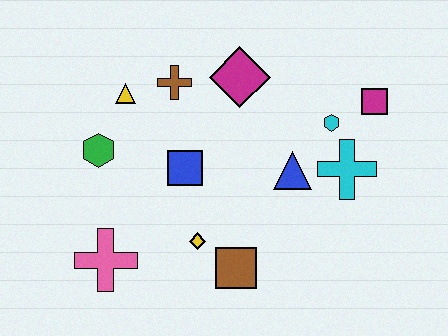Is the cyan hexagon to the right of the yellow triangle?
Yes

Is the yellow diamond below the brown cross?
Yes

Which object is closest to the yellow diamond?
The brown square is closest to the yellow diamond.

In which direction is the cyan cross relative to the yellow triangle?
The cyan cross is to the right of the yellow triangle.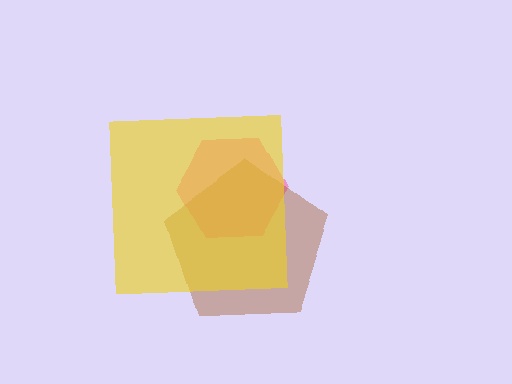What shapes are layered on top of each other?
The layered shapes are: a pink hexagon, a brown pentagon, a yellow square.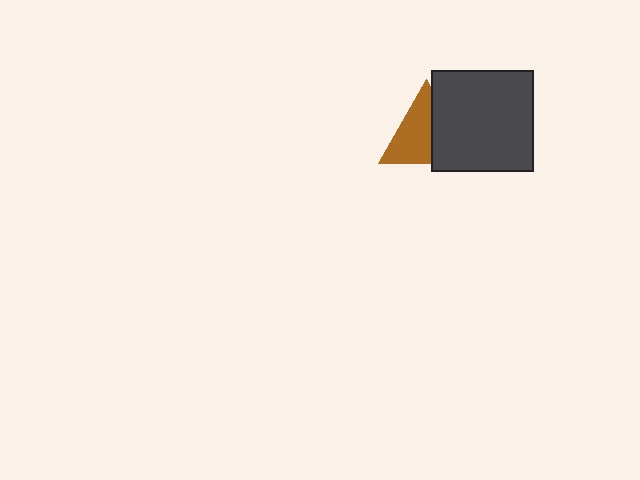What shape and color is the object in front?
The object in front is a dark gray square.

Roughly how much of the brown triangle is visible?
About half of it is visible (roughly 60%).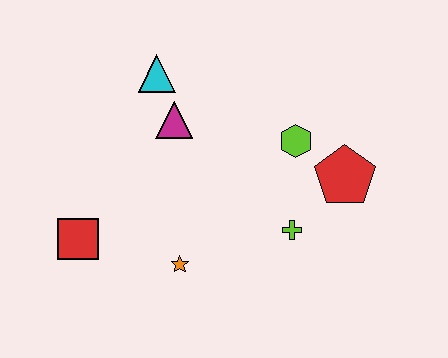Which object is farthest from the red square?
The red pentagon is farthest from the red square.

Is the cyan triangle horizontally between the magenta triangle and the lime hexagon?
No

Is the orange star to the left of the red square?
No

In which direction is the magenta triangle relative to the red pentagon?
The magenta triangle is to the left of the red pentagon.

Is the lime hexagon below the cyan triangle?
Yes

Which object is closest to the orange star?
The red square is closest to the orange star.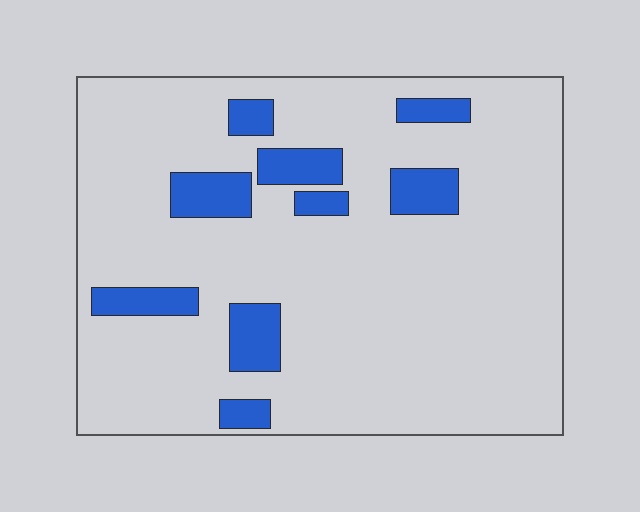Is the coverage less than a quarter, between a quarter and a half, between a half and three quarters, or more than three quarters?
Less than a quarter.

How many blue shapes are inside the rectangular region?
9.